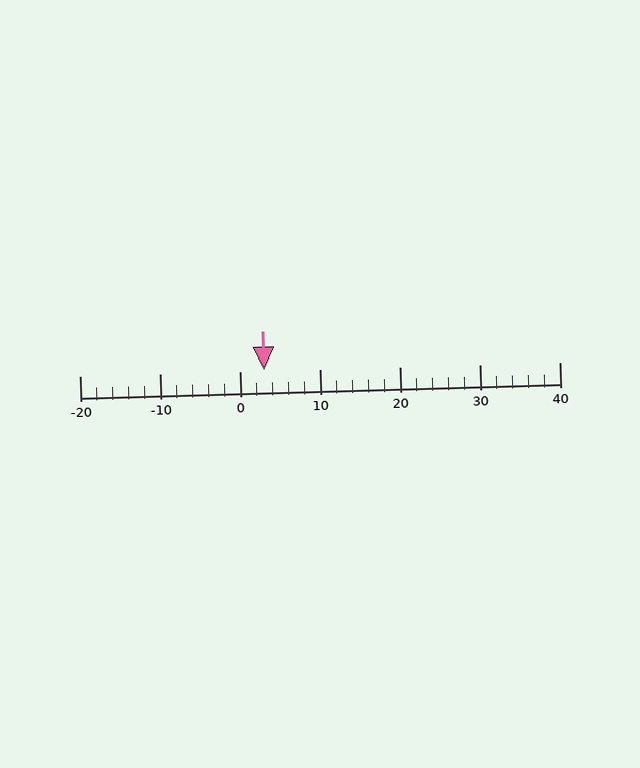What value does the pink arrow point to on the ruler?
The pink arrow points to approximately 3.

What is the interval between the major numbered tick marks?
The major tick marks are spaced 10 units apart.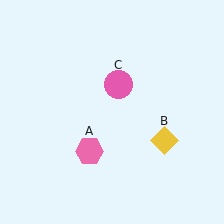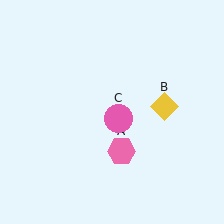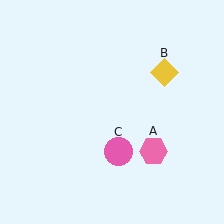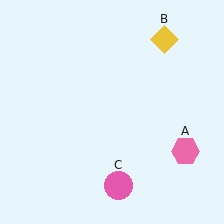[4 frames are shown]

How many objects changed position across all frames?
3 objects changed position: pink hexagon (object A), yellow diamond (object B), pink circle (object C).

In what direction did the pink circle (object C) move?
The pink circle (object C) moved down.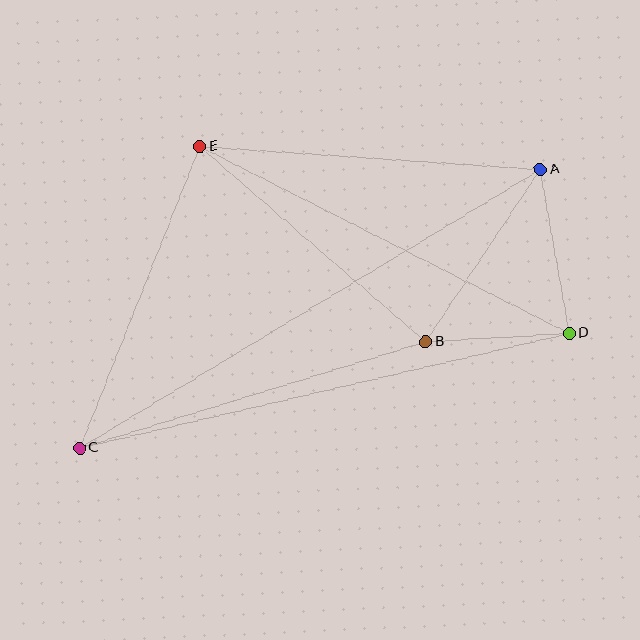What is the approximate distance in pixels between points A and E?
The distance between A and E is approximately 341 pixels.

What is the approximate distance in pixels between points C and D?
The distance between C and D is approximately 502 pixels.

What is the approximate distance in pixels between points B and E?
The distance between B and E is approximately 299 pixels.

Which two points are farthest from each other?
Points A and C are farthest from each other.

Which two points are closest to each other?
Points B and D are closest to each other.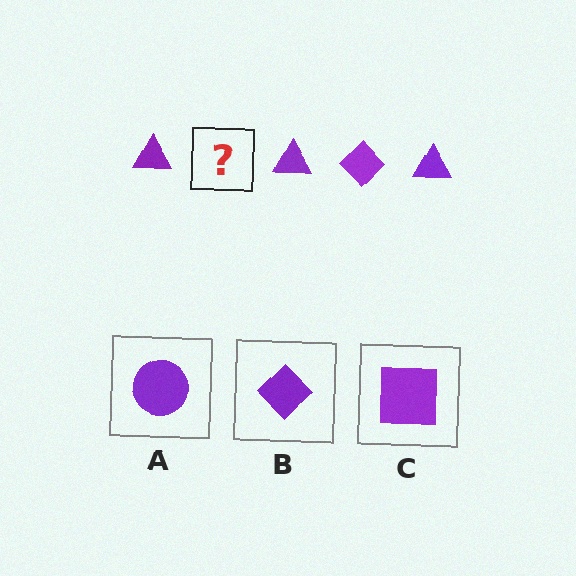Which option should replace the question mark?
Option B.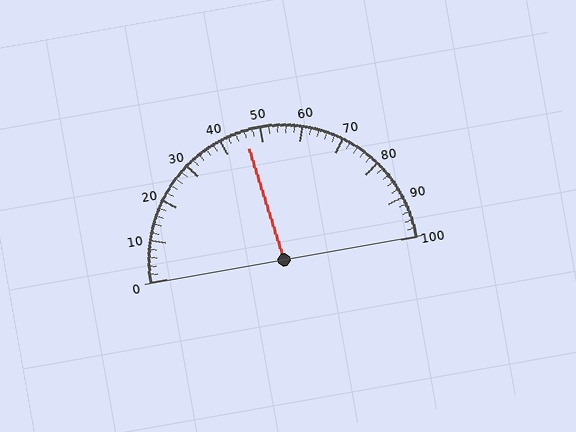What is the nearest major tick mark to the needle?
The nearest major tick mark is 50.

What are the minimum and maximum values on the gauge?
The gauge ranges from 0 to 100.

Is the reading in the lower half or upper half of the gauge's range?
The reading is in the lower half of the range (0 to 100).